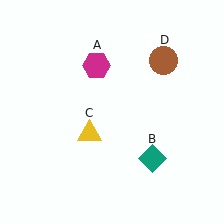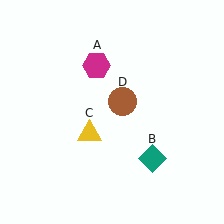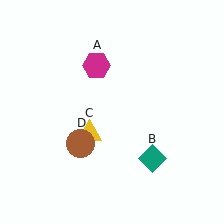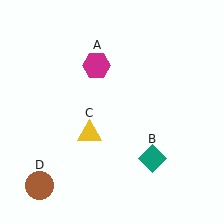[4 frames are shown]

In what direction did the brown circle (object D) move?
The brown circle (object D) moved down and to the left.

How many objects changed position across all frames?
1 object changed position: brown circle (object D).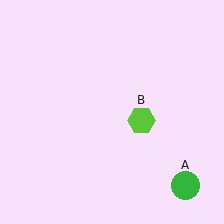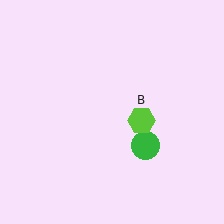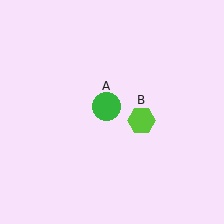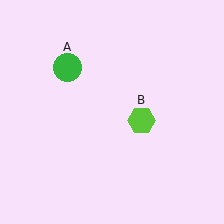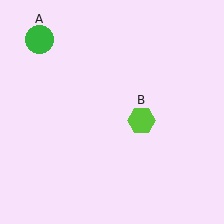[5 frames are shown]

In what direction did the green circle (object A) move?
The green circle (object A) moved up and to the left.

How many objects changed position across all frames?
1 object changed position: green circle (object A).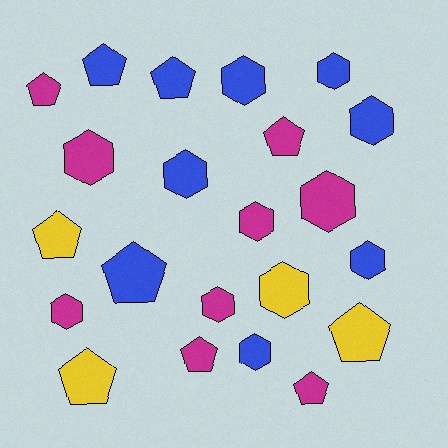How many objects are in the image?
There are 22 objects.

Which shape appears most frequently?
Hexagon, with 12 objects.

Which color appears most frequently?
Magenta, with 9 objects.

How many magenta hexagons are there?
There are 5 magenta hexagons.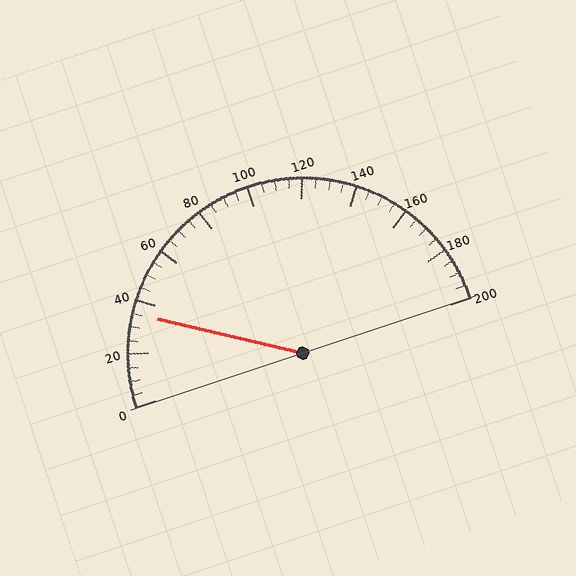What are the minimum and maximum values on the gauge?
The gauge ranges from 0 to 200.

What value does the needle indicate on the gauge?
The needle indicates approximately 35.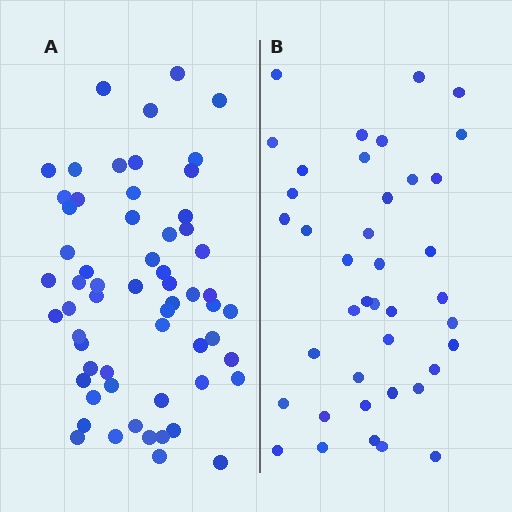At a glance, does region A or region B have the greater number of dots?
Region A (the left region) has more dots.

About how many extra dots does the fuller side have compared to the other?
Region A has approximately 20 more dots than region B.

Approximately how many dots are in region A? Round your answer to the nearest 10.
About 60 dots.